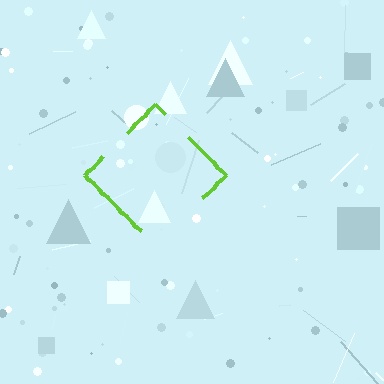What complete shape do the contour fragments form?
The contour fragments form a diamond.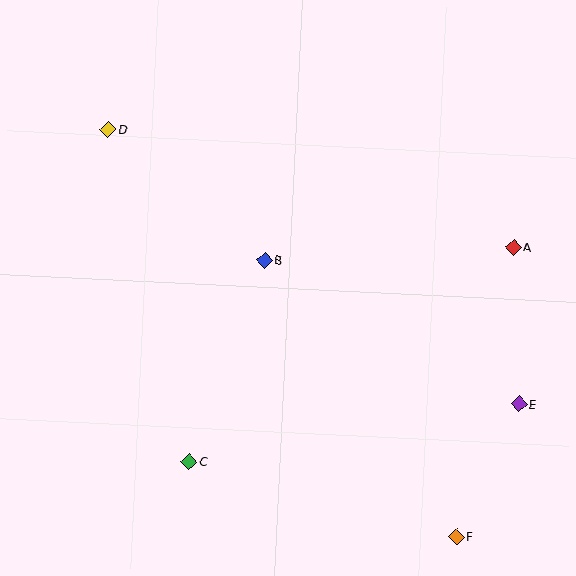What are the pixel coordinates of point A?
Point A is at (514, 247).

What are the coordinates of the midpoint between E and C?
The midpoint between E and C is at (354, 433).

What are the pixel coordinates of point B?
Point B is at (265, 260).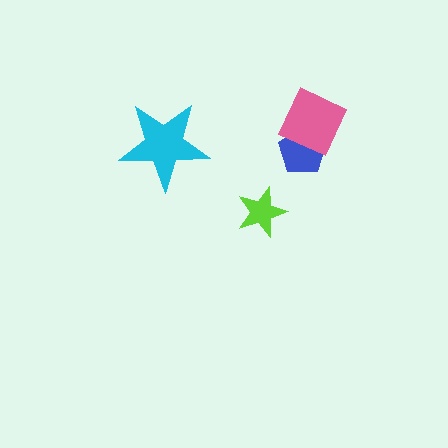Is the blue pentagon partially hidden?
Yes, it is partially covered by another shape.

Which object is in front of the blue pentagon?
The pink square is in front of the blue pentagon.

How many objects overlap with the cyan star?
0 objects overlap with the cyan star.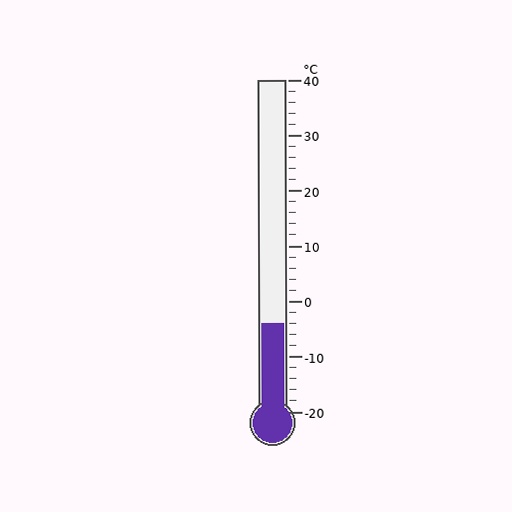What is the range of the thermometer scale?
The thermometer scale ranges from -20°C to 40°C.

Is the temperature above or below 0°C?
The temperature is below 0°C.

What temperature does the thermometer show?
The thermometer shows approximately -4°C.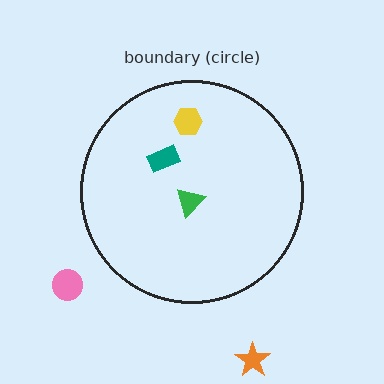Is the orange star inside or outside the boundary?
Outside.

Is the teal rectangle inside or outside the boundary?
Inside.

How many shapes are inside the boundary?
3 inside, 2 outside.